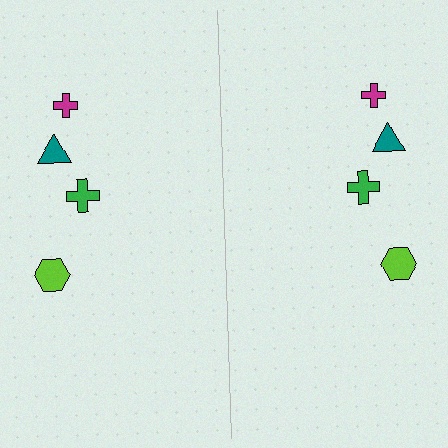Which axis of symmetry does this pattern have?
The pattern has a vertical axis of symmetry running through the center of the image.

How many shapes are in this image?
There are 8 shapes in this image.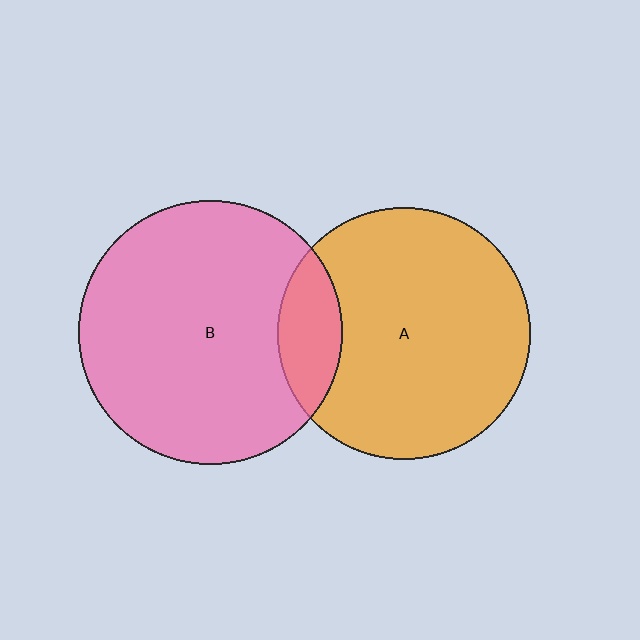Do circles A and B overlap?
Yes.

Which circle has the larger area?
Circle B (pink).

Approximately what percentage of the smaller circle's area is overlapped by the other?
Approximately 15%.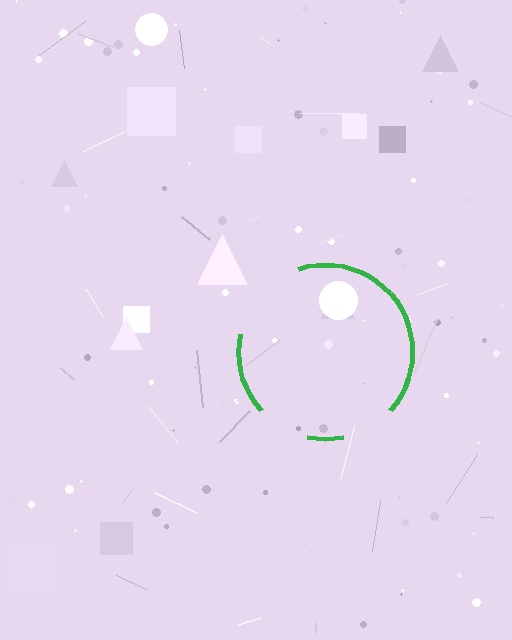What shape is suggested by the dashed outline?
The dashed outline suggests a circle.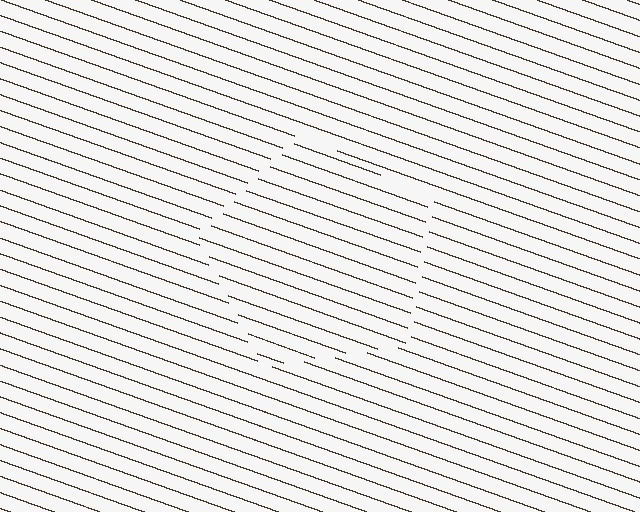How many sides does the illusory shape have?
5 sides — the line-ends trace a pentagon.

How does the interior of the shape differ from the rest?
The interior of the shape contains the same grating, shifted by half a period — the contour is defined by the phase discontinuity where line-ends from the inner and outer gratings abut.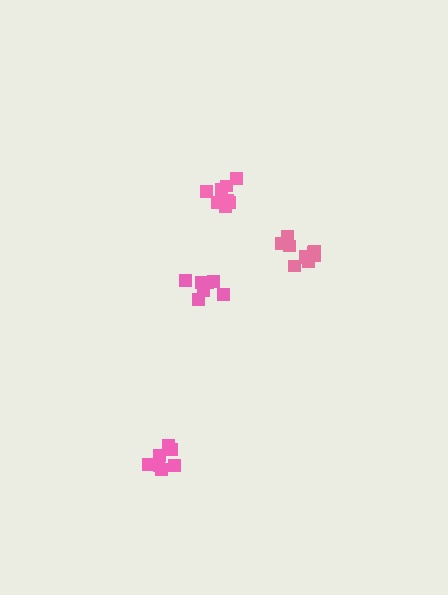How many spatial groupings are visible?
There are 4 spatial groupings.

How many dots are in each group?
Group 1: 7 dots, Group 2: 10 dots, Group 3: 7 dots, Group 4: 8 dots (32 total).